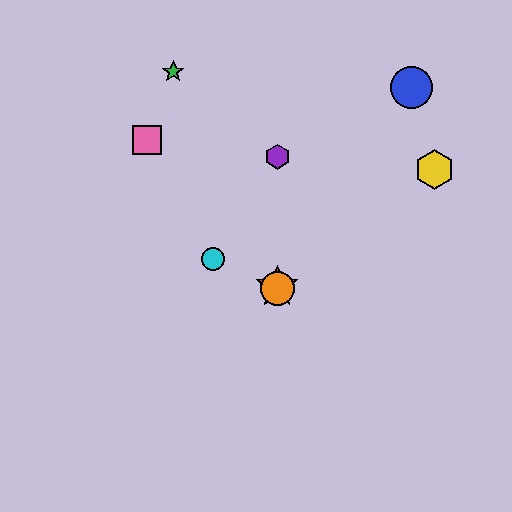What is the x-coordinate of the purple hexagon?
The purple hexagon is at x≈277.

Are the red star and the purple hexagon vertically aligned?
Yes, both are at x≈277.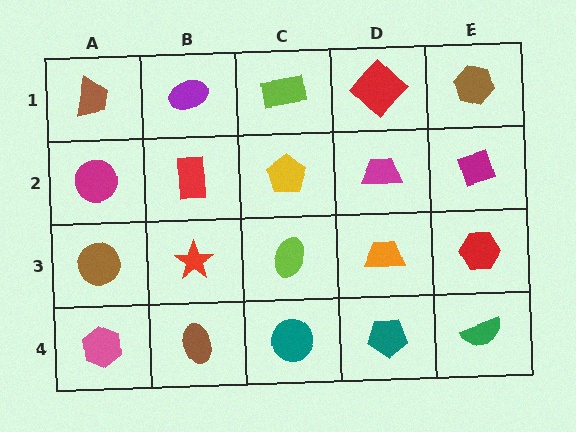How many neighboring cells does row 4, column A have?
2.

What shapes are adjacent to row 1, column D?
A magenta trapezoid (row 2, column D), a lime rectangle (row 1, column C), a brown hexagon (row 1, column E).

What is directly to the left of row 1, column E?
A red diamond.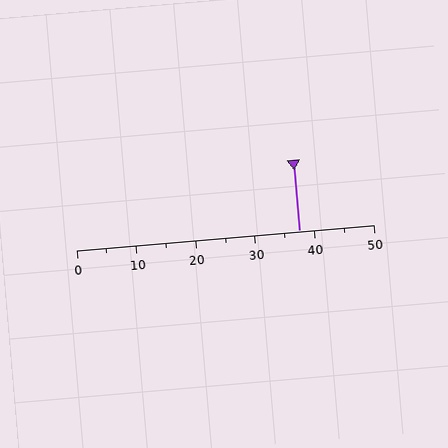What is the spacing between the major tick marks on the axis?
The major ticks are spaced 10 apart.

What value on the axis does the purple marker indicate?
The marker indicates approximately 37.5.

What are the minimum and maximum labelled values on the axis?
The axis runs from 0 to 50.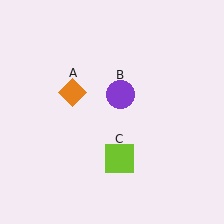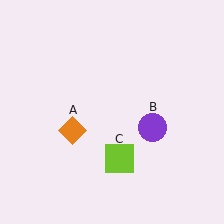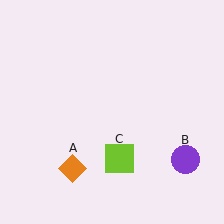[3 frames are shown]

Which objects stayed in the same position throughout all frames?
Lime square (object C) remained stationary.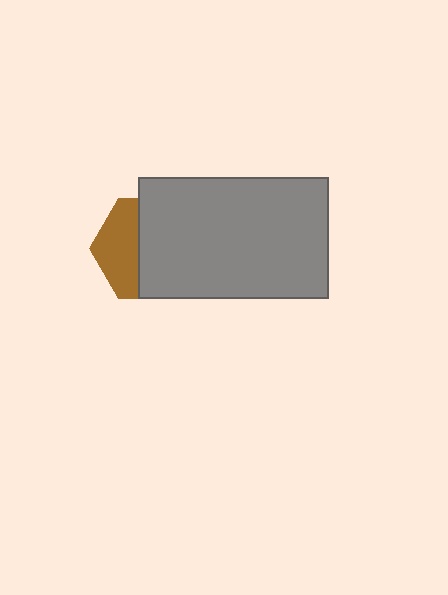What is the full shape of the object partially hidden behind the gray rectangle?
The partially hidden object is a brown hexagon.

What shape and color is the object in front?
The object in front is a gray rectangle.